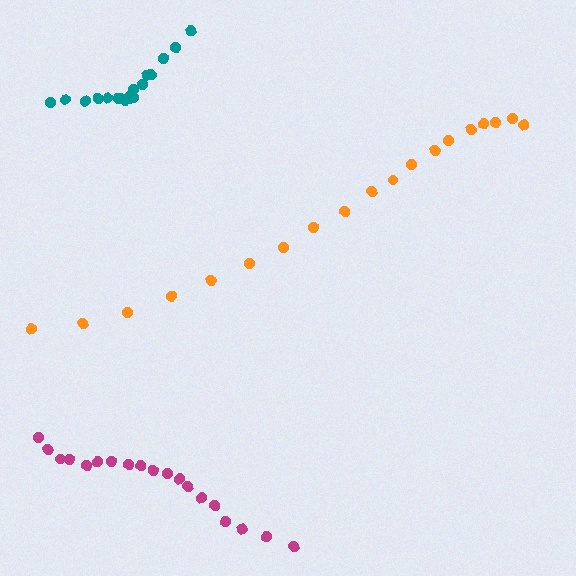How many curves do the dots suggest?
There are 3 distinct paths.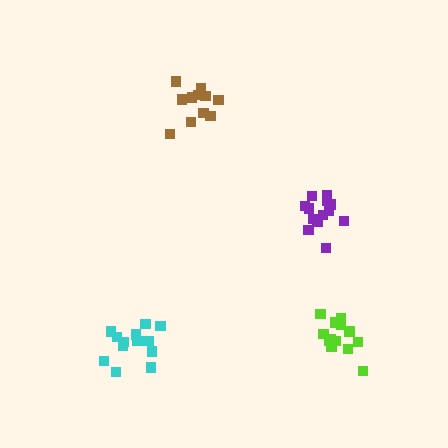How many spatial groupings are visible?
There are 4 spatial groupings.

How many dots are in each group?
Group 1: 14 dots, Group 2: 14 dots, Group 3: 13 dots, Group 4: 11 dots (52 total).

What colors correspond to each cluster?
The clusters are colored: cyan, lime, purple, brown.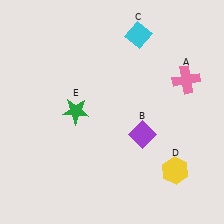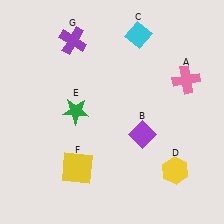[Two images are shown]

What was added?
A yellow square (F), a purple cross (G) were added in Image 2.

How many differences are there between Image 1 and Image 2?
There are 2 differences between the two images.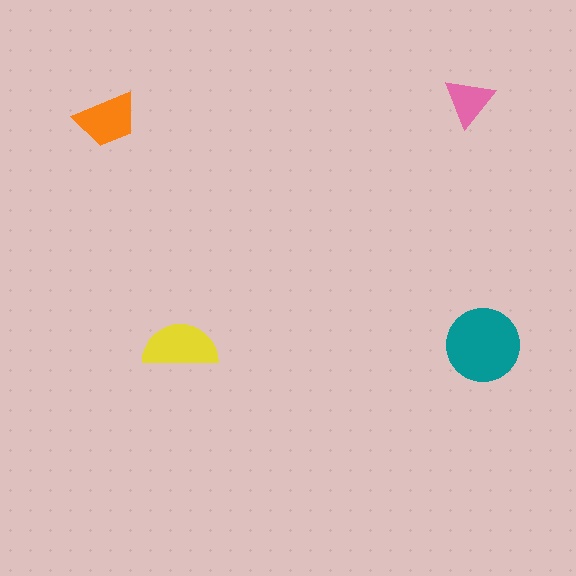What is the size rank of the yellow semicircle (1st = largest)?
2nd.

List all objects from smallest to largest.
The pink triangle, the orange trapezoid, the yellow semicircle, the teal circle.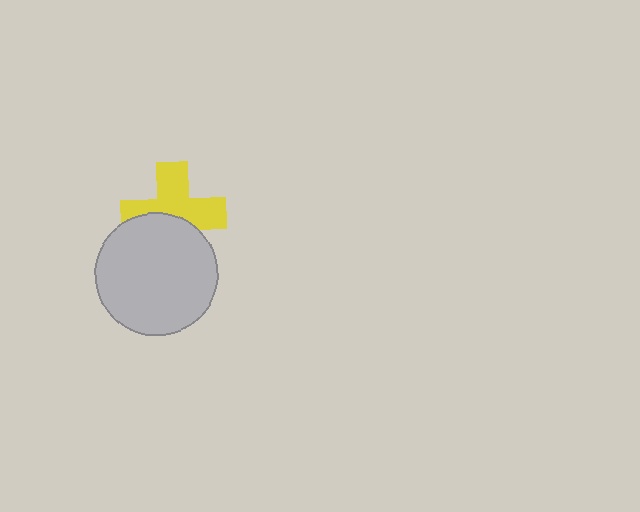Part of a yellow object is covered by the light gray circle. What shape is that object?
It is a cross.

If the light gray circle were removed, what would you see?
You would see the complete yellow cross.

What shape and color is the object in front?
The object in front is a light gray circle.